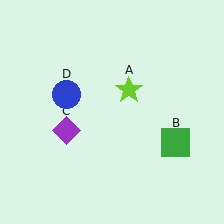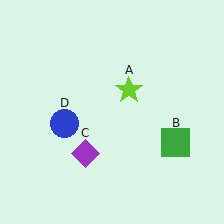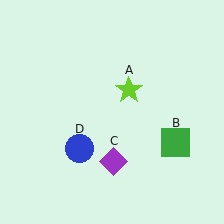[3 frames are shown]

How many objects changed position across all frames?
2 objects changed position: purple diamond (object C), blue circle (object D).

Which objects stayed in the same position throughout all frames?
Lime star (object A) and green square (object B) remained stationary.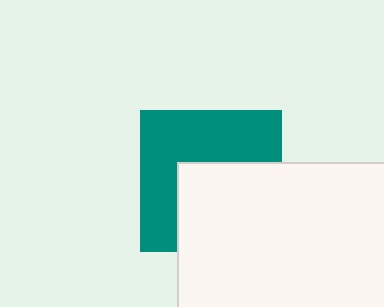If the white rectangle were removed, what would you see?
You would see the complete teal square.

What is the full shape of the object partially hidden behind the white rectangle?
The partially hidden object is a teal square.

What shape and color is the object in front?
The object in front is a white rectangle.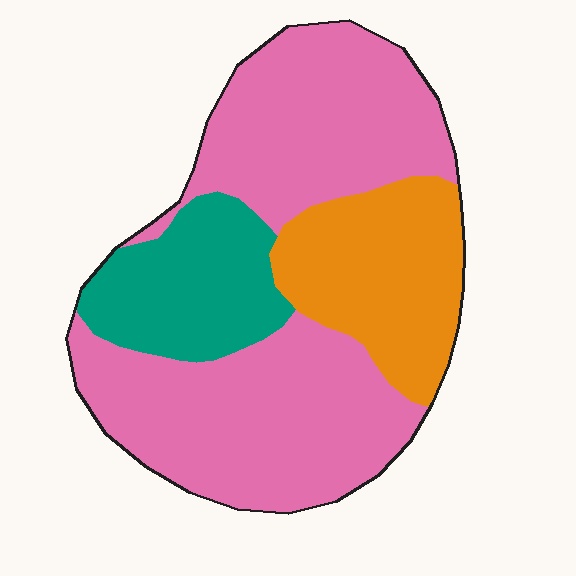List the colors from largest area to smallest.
From largest to smallest: pink, orange, teal.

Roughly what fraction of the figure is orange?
Orange covers about 20% of the figure.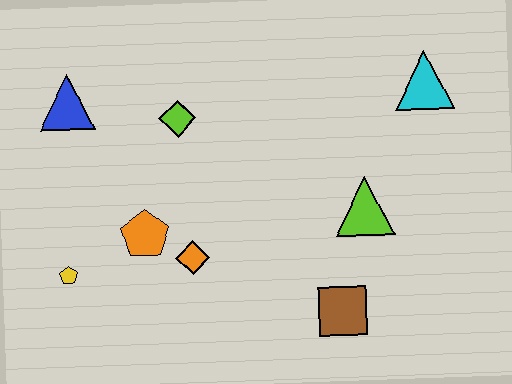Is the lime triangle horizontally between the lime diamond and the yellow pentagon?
No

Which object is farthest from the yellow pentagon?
The cyan triangle is farthest from the yellow pentagon.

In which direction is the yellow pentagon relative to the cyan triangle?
The yellow pentagon is to the left of the cyan triangle.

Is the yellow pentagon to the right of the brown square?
No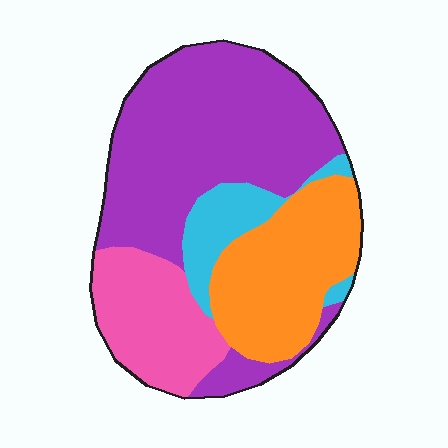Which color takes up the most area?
Purple, at roughly 50%.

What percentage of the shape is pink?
Pink covers 18% of the shape.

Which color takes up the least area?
Cyan, at roughly 10%.